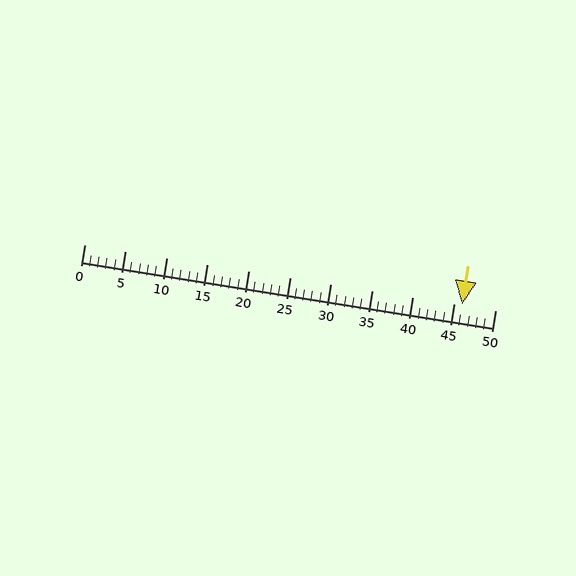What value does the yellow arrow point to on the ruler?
The yellow arrow points to approximately 46.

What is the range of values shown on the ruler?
The ruler shows values from 0 to 50.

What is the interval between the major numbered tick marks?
The major tick marks are spaced 5 units apart.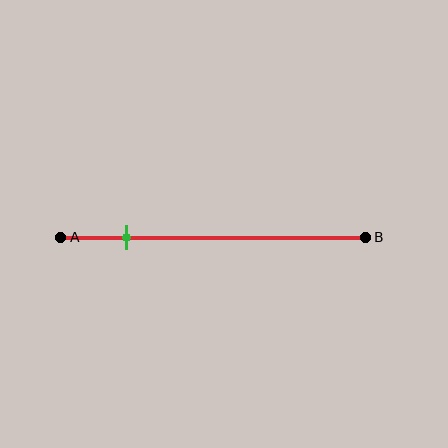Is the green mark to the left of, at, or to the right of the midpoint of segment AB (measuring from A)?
The green mark is to the left of the midpoint of segment AB.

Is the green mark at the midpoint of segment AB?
No, the mark is at about 20% from A, not at the 50% midpoint.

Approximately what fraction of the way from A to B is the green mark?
The green mark is approximately 20% of the way from A to B.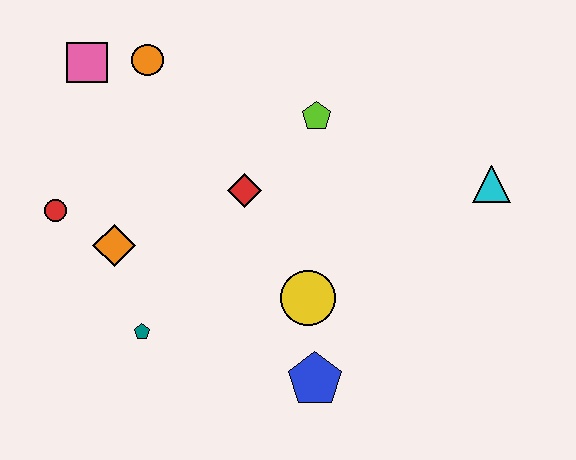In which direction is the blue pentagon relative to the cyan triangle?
The blue pentagon is below the cyan triangle.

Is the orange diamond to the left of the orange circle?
Yes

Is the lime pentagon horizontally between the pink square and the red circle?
No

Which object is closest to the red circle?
The orange diamond is closest to the red circle.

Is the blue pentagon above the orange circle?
No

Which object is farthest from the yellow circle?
The pink square is farthest from the yellow circle.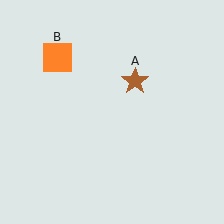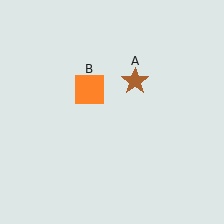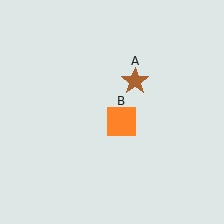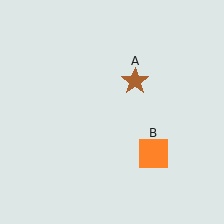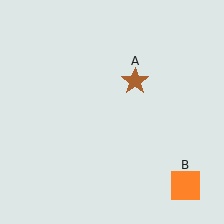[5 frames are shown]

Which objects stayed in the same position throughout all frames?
Brown star (object A) remained stationary.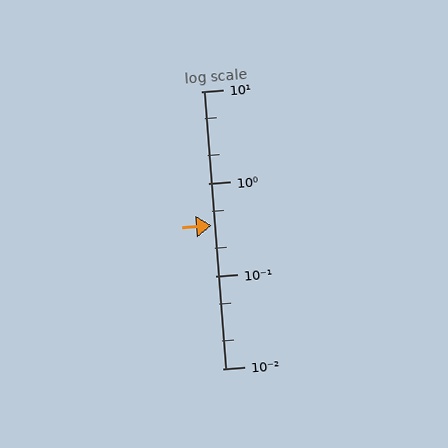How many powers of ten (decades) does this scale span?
The scale spans 3 decades, from 0.01 to 10.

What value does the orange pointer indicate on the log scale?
The pointer indicates approximately 0.35.